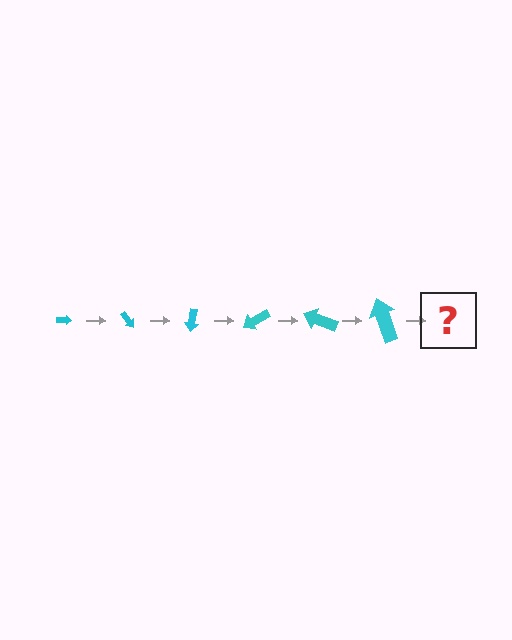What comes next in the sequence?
The next element should be an arrow, larger than the previous one and rotated 300 degrees from the start.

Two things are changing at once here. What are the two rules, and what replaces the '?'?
The two rules are that the arrow grows larger each step and it rotates 50 degrees each step. The '?' should be an arrow, larger than the previous one and rotated 300 degrees from the start.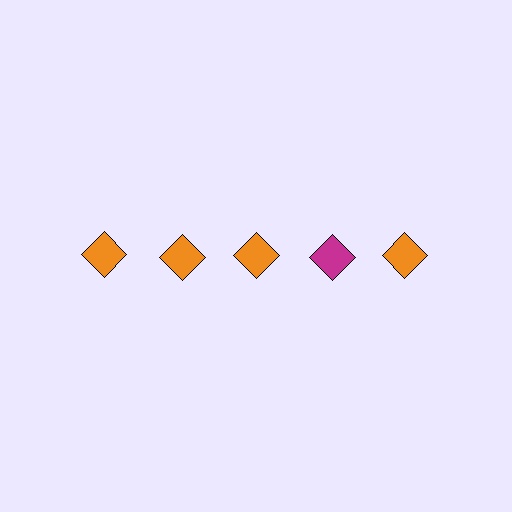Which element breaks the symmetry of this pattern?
The magenta diamond in the top row, second from right column breaks the symmetry. All other shapes are orange diamonds.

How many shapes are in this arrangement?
There are 5 shapes arranged in a grid pattern.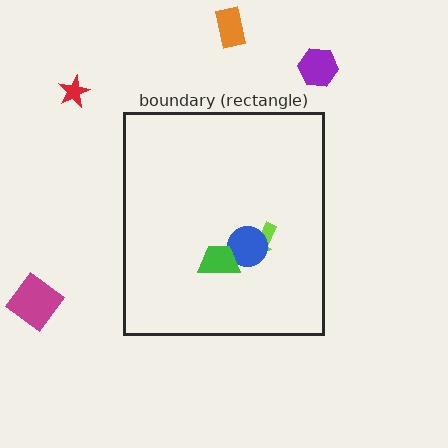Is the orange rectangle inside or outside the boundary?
Outside.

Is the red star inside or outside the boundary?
Outside.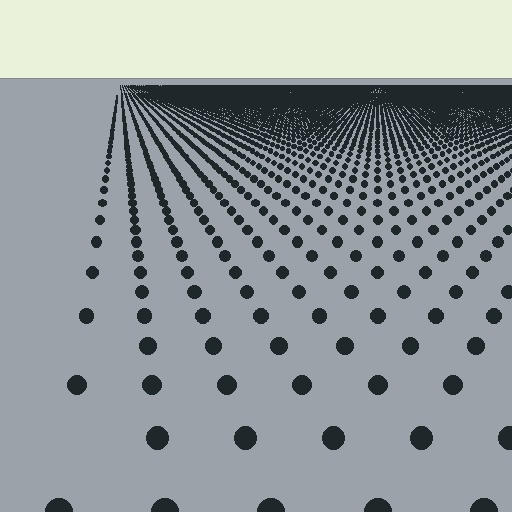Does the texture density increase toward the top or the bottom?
Density increases toward the top.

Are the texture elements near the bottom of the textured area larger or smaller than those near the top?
Larger. Near the bottom, elements are closer to the viewer and appear at a bigger on-screen size.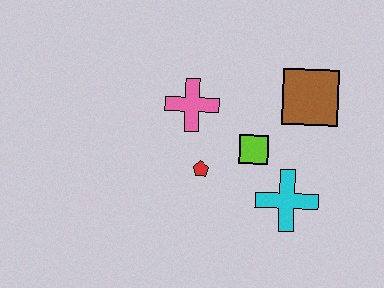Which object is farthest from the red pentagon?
The brown square is farthest from the red pentagon.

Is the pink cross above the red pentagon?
Yes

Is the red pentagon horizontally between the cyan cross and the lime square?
No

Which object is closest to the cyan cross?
The lime square is closest to the cyan cross.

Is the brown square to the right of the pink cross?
Yes